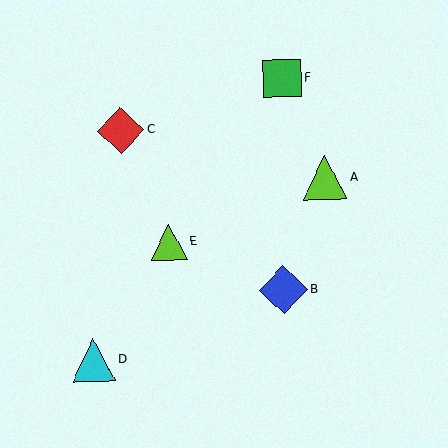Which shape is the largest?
The blue diamond (labeled B) is the largest.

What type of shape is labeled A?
Shape A is a lime triangle.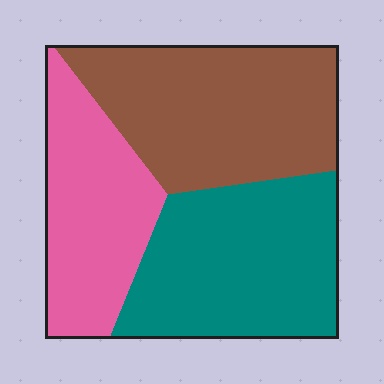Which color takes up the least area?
Pink, at roughly 25%.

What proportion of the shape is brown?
Brown covers roughly 35% of the shape.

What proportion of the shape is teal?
Teal covers roughly 35% of the shape.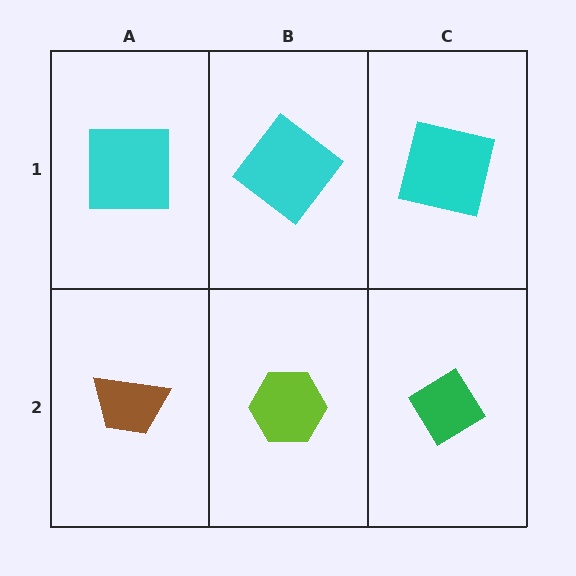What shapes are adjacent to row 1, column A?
A brown trapezoid (row 2, column A), a cyan diamond (row 1, column B).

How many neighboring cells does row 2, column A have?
2.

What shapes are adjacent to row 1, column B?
A lime hexagon (row 2, column B), a cyan square (row 1, column A), a cyan square (row 1, column C).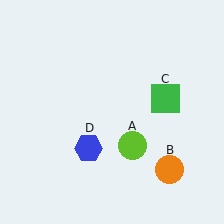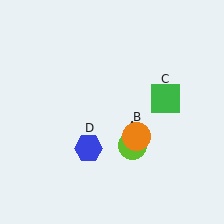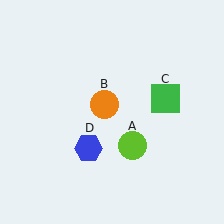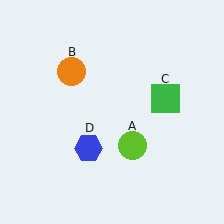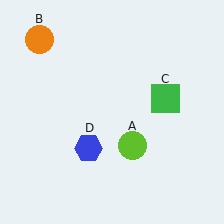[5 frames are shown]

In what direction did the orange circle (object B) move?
The orange circle (object B) moved up and to the left.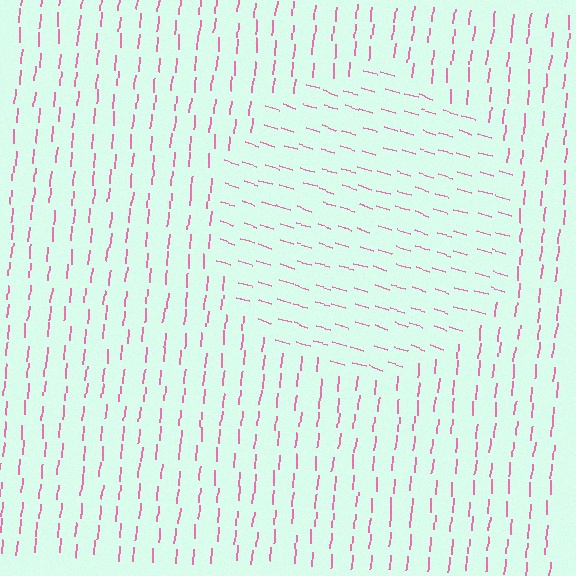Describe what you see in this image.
The image is filled with small pink line segments. A circle region in the image has lines oriented differently from the surrounding lines, creating a visible texture boundary.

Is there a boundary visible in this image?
Yes, there is a texture boundary formed by a change in line orientation.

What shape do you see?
I see a circle.